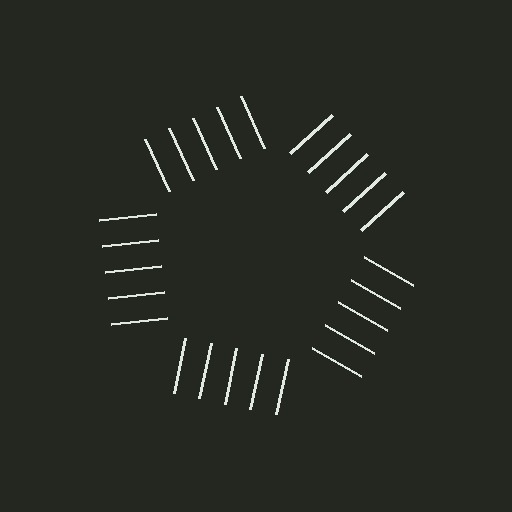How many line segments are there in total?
25 — 5 along each of the 5 edges.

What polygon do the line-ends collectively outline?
An illusory pentagon — the line segments terminate on its edges but no continuous stroke is drawn.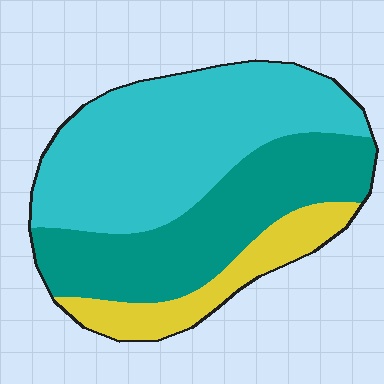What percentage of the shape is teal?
Teal covers 36% of the shape.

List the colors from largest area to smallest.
From largest to smallest: cyan, teal, yellow.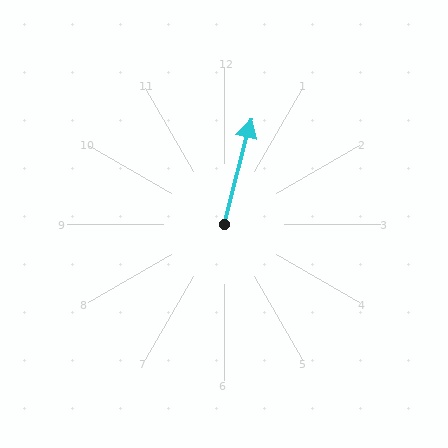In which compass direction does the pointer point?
North.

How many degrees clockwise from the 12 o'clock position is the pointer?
Approximately 14 degrees.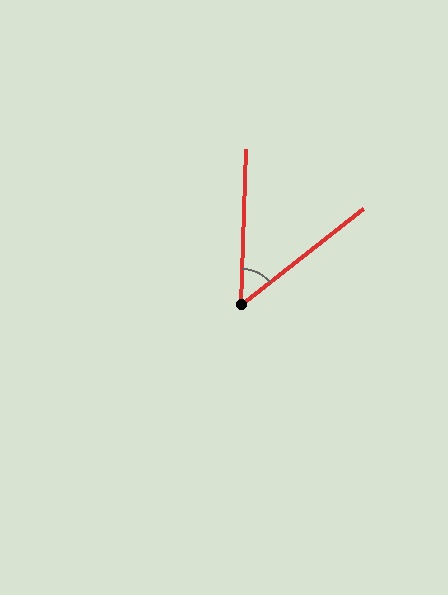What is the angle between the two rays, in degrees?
Approximately 50 degrees.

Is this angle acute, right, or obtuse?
It is acute.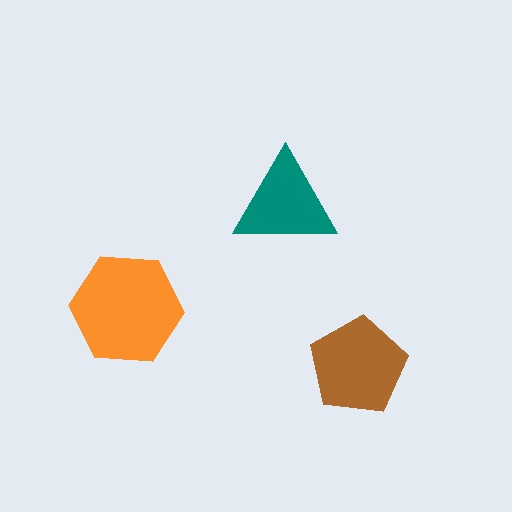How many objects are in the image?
There are 3 objects in the image.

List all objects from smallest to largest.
The teal triangle, the brown pentagon, the orange hexagon.